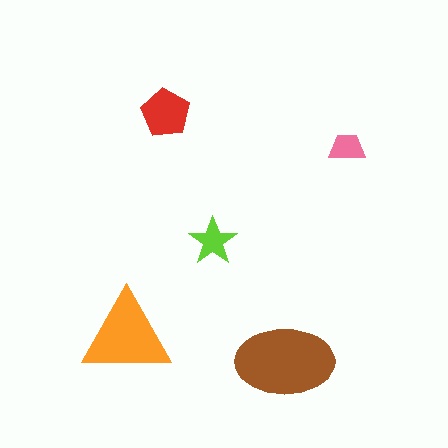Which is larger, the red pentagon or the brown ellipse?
The brown ellipse.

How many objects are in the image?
There are 5 objects in the image.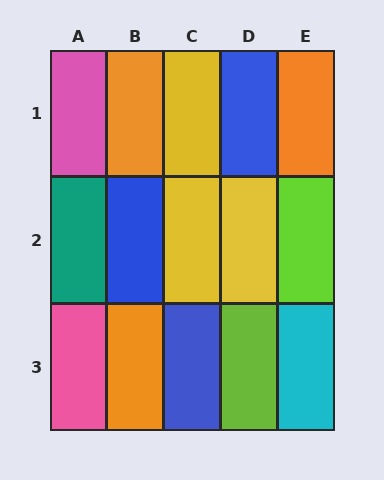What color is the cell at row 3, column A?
Pink.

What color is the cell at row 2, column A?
Teal.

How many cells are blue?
3 cells are blue.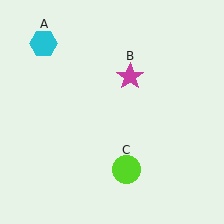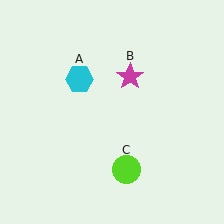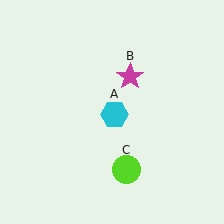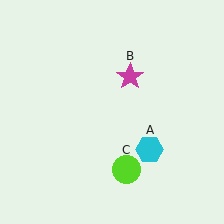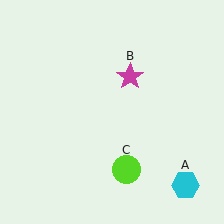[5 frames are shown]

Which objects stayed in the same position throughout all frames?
Magenta star (object B) and lime circle (object C) remained stationary.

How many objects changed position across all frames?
1 object changed position: cyan hexagon (object A).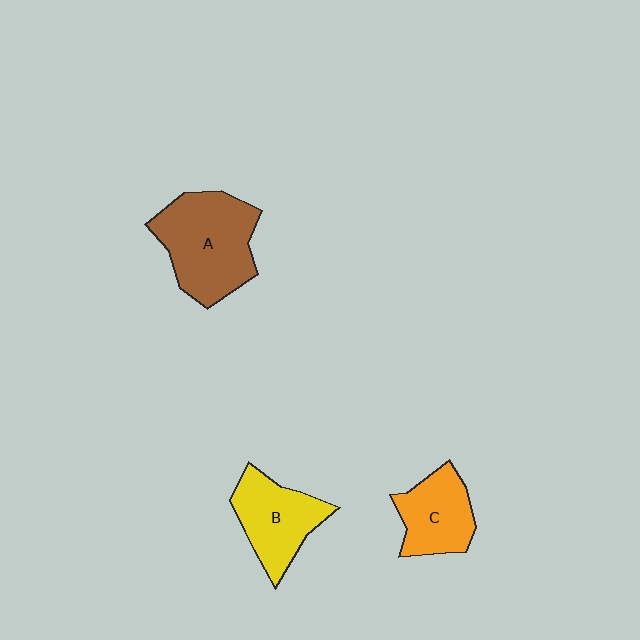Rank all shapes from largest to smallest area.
From largest to smallest: A (brown), B (yellow), C (orange).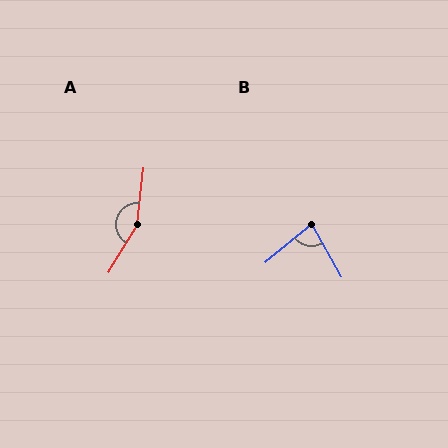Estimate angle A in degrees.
Approximately 155 degrees.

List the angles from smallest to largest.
B (79°), A (155°).